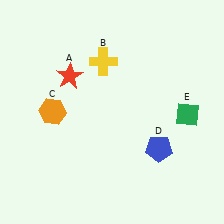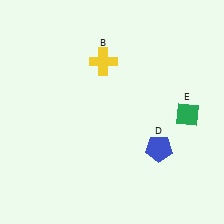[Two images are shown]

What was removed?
The orange hexagon (C), the red star (A) were removed in Image 2.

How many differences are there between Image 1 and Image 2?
There are 2 differences between the two images.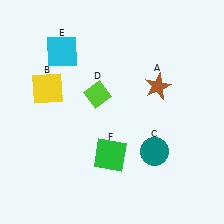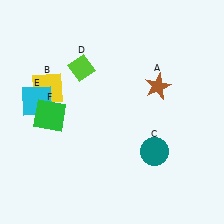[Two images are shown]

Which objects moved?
The objects that moved are: the lime diamond (D), the cyan square (E), the green square (F).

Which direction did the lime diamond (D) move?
The lime diamond (D) moved up.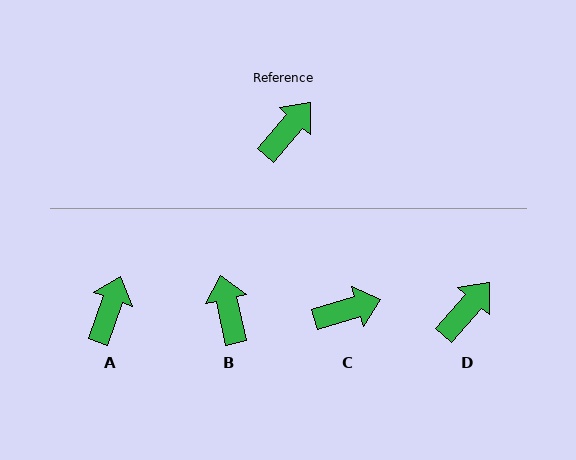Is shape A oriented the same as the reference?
No, it is off by about 21 degrees.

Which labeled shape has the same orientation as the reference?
D.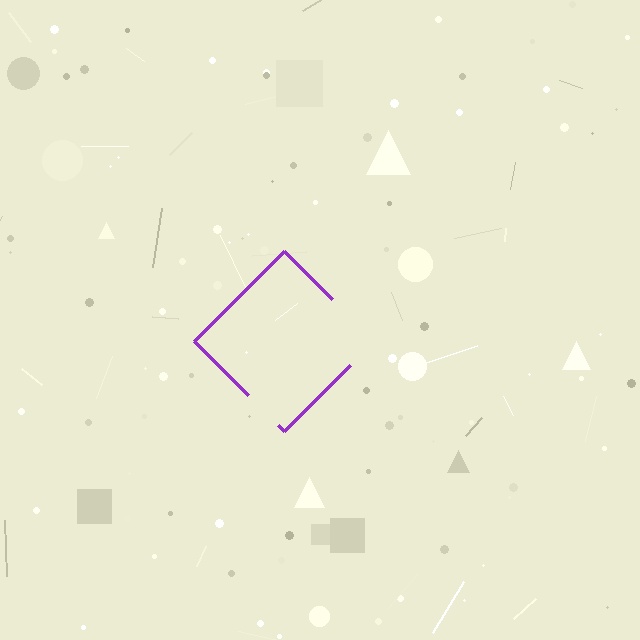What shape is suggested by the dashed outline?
The dashed outline suggests a diamond.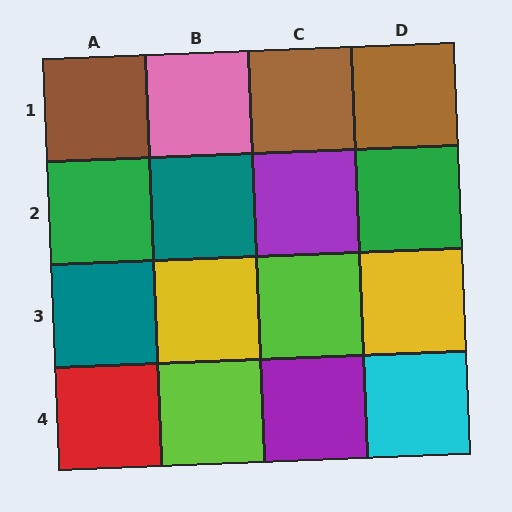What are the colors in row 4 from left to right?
Red, lime, purple, cyan.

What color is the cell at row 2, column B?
Teal.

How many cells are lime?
2 cells are lime.